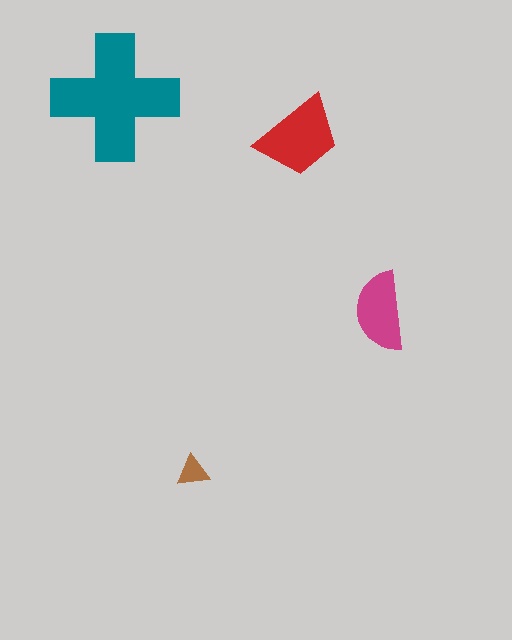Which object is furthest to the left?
The teal cross is leftmost.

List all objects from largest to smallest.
The teal cross, the red trapezoid, the magenta semicircle, the brown triangle.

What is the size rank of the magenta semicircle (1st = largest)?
3rd.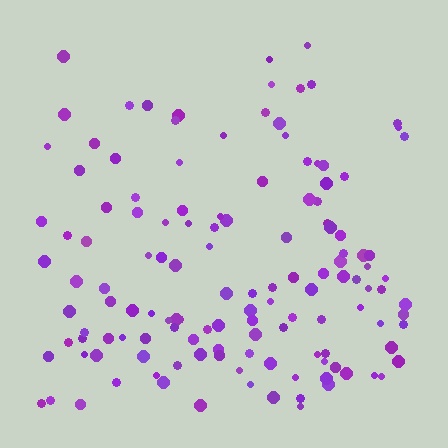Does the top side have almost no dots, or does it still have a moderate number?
Still a moderate number, just noticeably fewer than the bottom.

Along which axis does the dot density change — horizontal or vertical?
Vertical.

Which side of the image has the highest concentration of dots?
The bottom.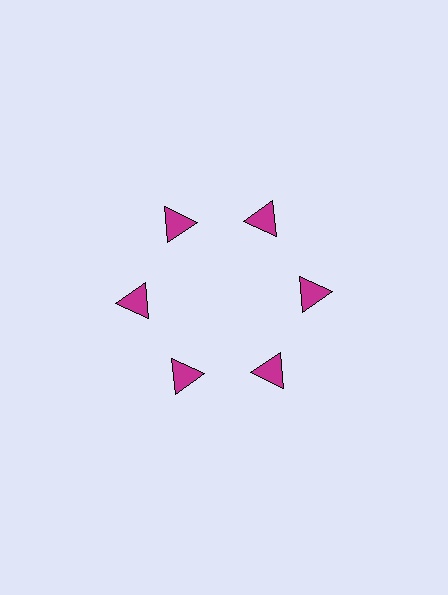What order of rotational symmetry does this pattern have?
This pattern has 6-fold rotational symmetry.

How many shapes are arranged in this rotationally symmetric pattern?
There are 6 shapes, arranged in 6 groups of 1.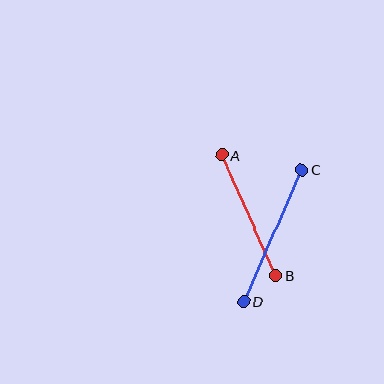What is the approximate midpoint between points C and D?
The midpoint is at approximately (273, 236) pixels.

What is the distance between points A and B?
The distance is approximately 132 pixels.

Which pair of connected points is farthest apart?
Points C and D are farthest apart.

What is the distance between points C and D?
The distance is approximately 144 pixels.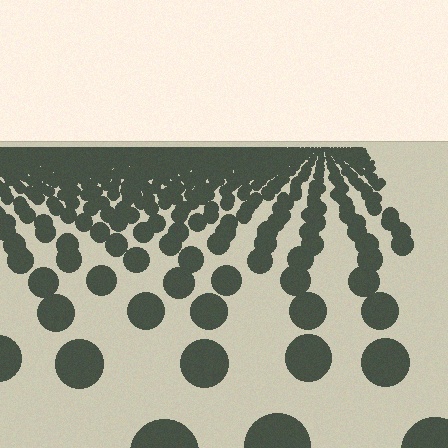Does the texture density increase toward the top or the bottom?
Density increases toward the top.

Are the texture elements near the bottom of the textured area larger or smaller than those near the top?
Larger. Near the bottom, elements are closer to the viewer and appear at a bigger on-screen size.